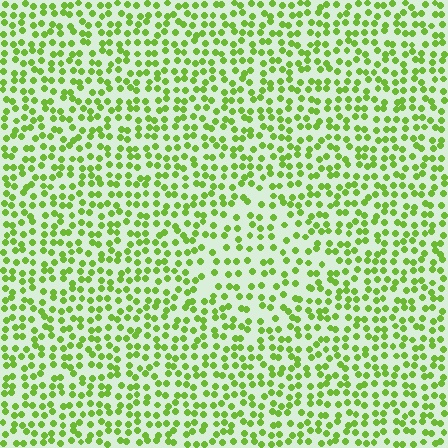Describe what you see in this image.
The image contains small lime elements arranged at two different densities. A diamond-shaped region is visible where the elements are less densely packed than the surrounding area.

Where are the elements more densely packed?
The elements are more densely packed outside the diamond boundary.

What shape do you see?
I see a diamond.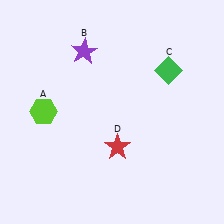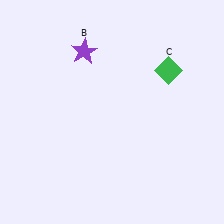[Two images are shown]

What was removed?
The lime hexagon (A), the red star (D) were removed in Image 2.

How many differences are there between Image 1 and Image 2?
There are 2 differences between the two images.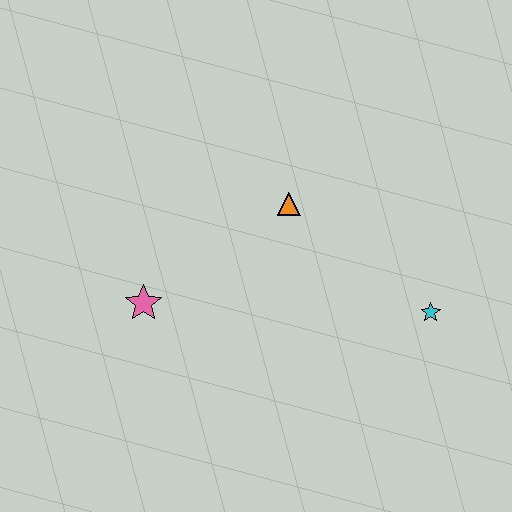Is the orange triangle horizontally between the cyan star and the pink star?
Yes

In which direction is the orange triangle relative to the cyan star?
The orange triangle is to the left of the cyan star.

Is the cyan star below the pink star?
Yes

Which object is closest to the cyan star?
The orange triangle is closest to the cyan star.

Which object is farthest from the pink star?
The cyan star is farthest from the pink star.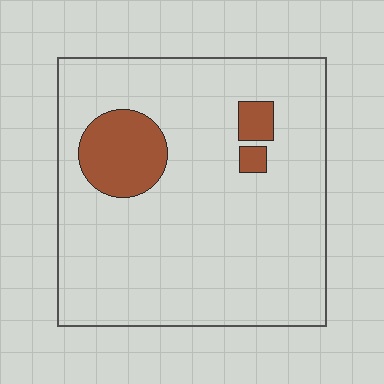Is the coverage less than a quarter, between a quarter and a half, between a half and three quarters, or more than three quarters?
Less than a quarter.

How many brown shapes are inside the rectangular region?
3.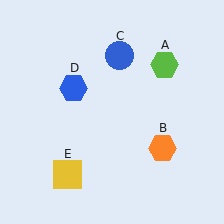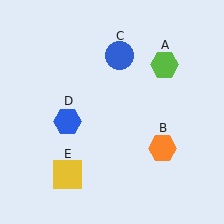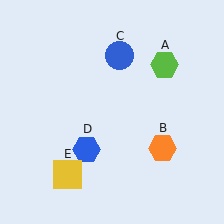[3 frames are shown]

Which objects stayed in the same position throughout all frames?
Lime hexagon (object A) and orange hexagon (object B) and blue circle (object C) and yellow square (object E) remained stationary.